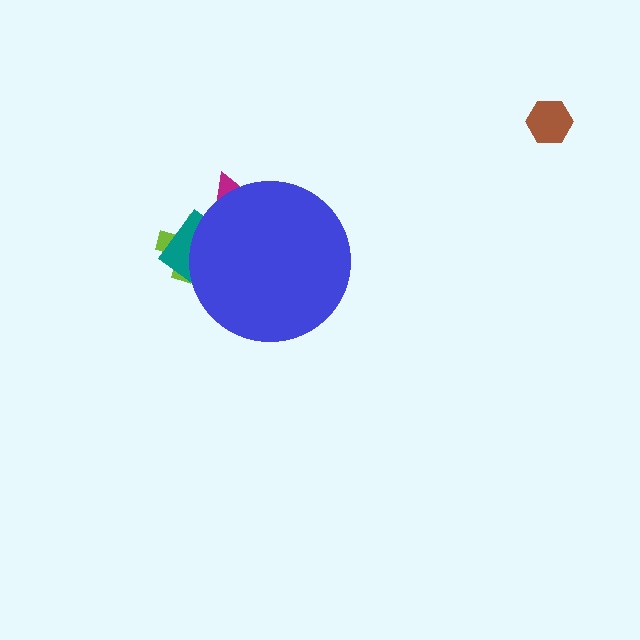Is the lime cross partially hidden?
Yes, the lime cross is partially hidden behind the blue circle.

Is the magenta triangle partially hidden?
Yes, the magenta triangle is partially hidden behind the blue circle.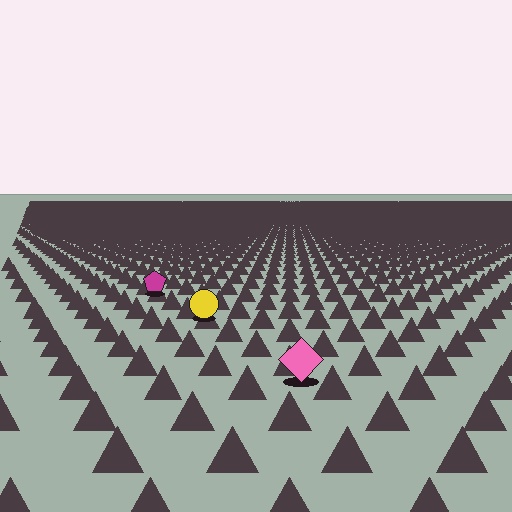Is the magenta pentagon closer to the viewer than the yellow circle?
No. The yellow circle is closer — you can tell from the texture gradient: the ground texture is coarser near it.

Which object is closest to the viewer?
The pink diamond is closest. The texture marks near it are larger and more spread out.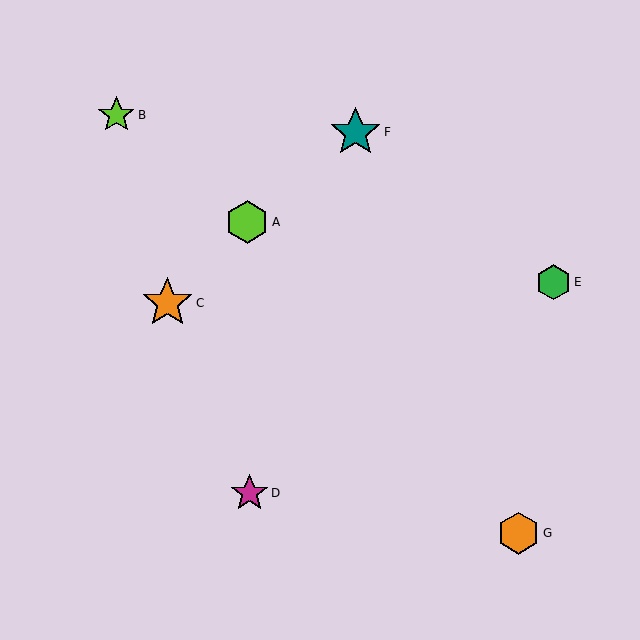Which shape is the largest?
The orange star (labeled C) is the largest.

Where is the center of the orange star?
The center of the orange star is at (167, 303).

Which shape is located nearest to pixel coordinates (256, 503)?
The magenta star (labeled D) at (249, 493) is nearest to that location.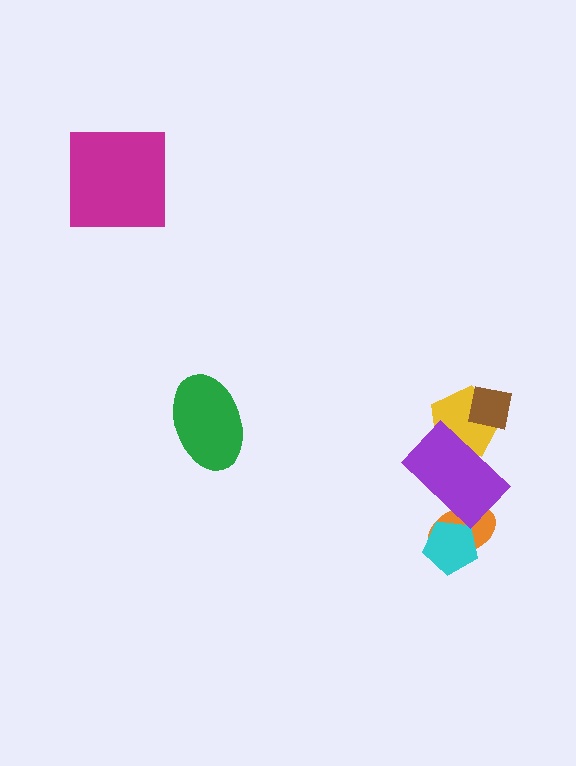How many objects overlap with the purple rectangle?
2 objects overlap with the purple rectangle.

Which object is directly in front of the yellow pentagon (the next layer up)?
The brown square is directly in front of the yellow pentagon.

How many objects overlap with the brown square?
1 object overlaps with the brown square.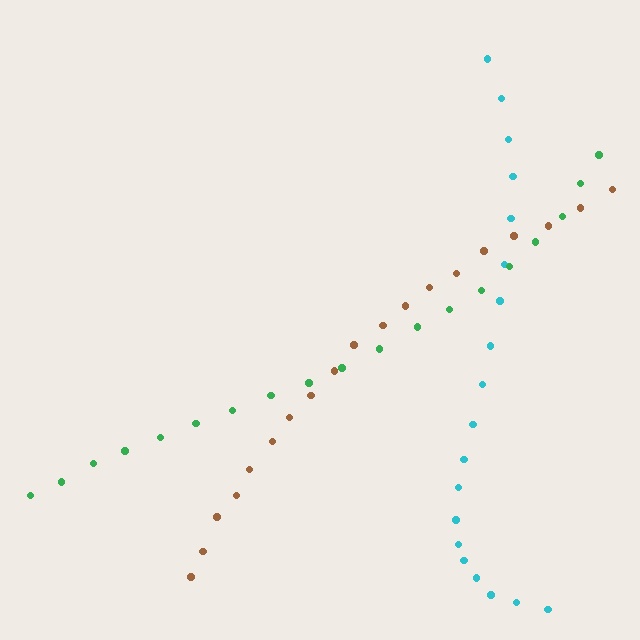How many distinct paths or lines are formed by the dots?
There are 3 distinct paths.